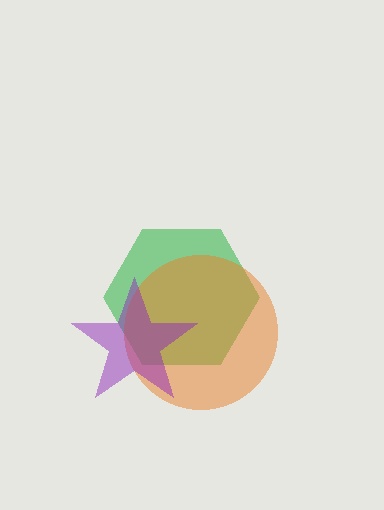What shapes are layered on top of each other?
The layered shapes are: a green hexagon, an orange circle, a purple star.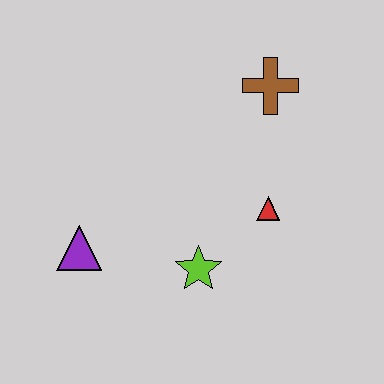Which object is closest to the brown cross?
The red triangle is closest to the brown cross.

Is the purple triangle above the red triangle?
No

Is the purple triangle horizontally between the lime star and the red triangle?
No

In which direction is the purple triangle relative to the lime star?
The purple triangle is to the left of the lime star.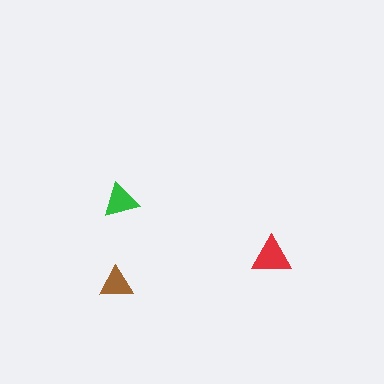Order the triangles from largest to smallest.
the red one, the green one, the brown one.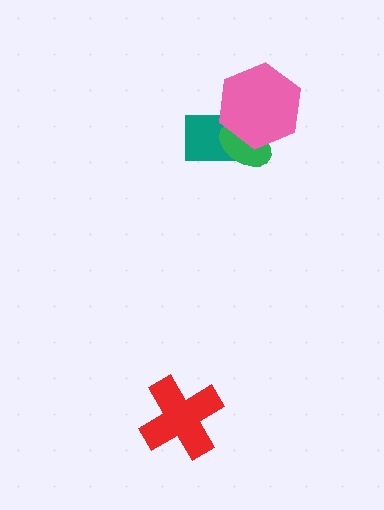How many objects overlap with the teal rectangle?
2 objects overlap with the teal rectangle.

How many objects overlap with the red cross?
0 objects overlap with the red cross.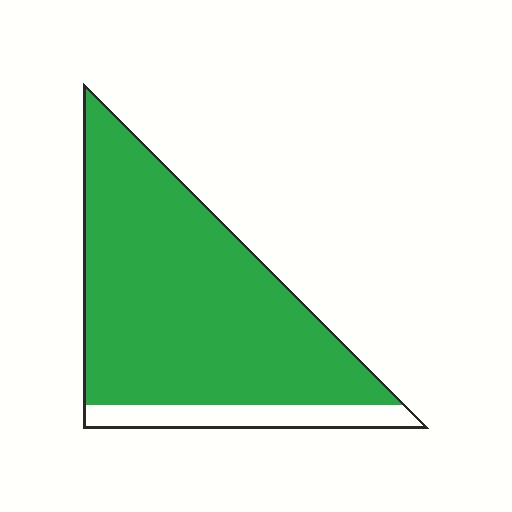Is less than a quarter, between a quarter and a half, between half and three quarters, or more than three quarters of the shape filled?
More than three quarters.